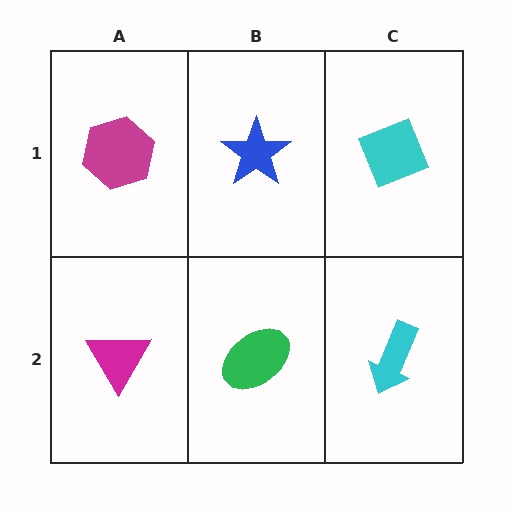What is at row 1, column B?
A blue star.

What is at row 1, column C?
A cyan diamond.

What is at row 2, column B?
A green ellipse.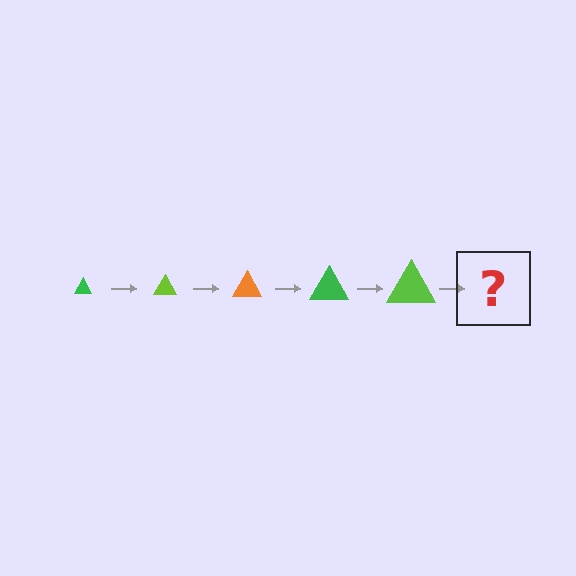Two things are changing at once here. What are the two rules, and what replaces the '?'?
The two rules are that the triangle grows larger each step and the color cycles through green, lime, and orange. The '?' should be an orange triangle, larger than the previous one.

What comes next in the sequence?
The next element should be an orange triangle, larger than the previous one.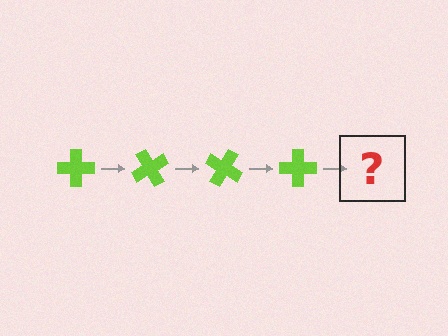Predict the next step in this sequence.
The next step is a lime cross rotated 240 degrees.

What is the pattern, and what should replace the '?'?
The pattern is that the cross rotates 60 degrees each step. The '?' should be a lime cross rotated 240 degrees.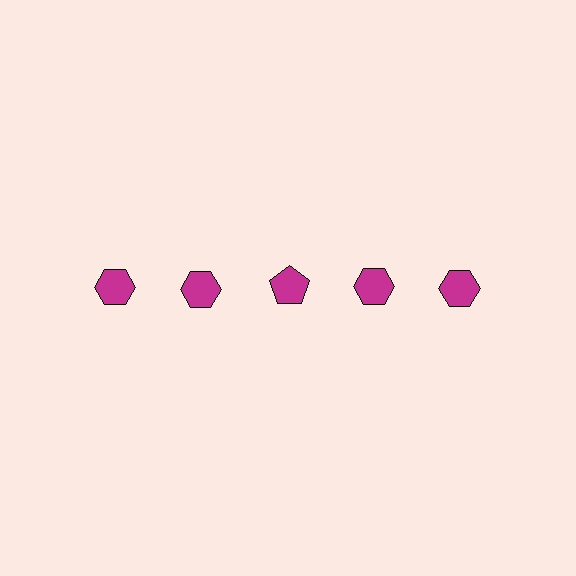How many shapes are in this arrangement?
There are 5 shapes arranged in a grid pattern.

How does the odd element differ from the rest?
It has a different shape: pentagon instead of hexagon.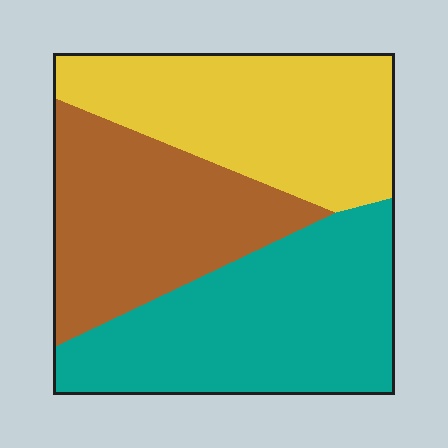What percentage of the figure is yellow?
Yellow covers roughly 30% of the figure.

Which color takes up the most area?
Teal, at roughly 35%.